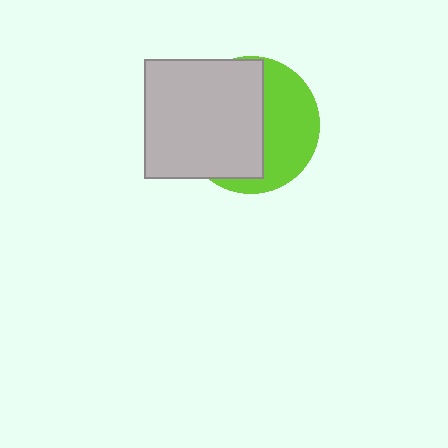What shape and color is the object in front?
The object in front is a light gray square.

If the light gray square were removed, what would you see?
You would see the complete lime circle.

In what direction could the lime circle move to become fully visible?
The lime circle could move right. That would shift it out from behind the light gray square entirely.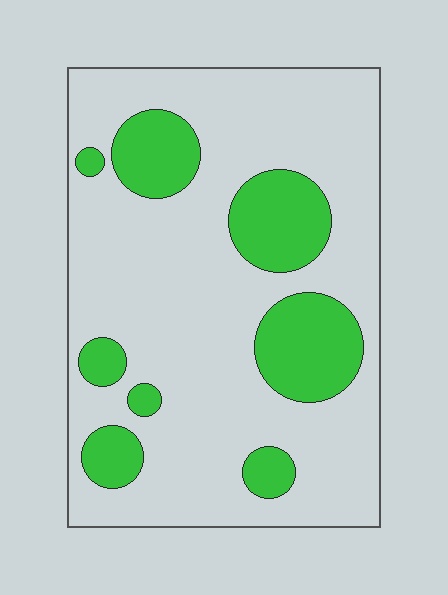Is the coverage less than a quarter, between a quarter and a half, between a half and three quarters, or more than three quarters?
Less than a quarter.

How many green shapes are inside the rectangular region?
8.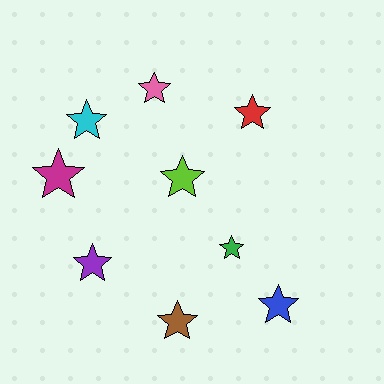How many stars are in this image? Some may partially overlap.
There are 9 stars.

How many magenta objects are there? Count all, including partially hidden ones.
There is 1 magenta object.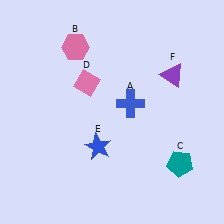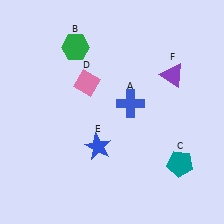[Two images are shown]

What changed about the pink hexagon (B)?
In Image 1, B is pink. In Image 2, it changed to green.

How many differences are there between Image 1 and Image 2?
There is 1 difference between the two images.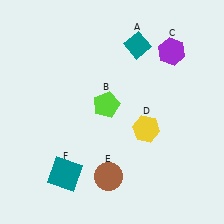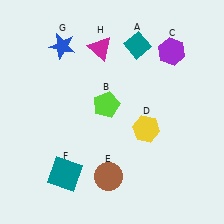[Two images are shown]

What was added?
A blue star (G), a magenta triangle (H) were added in Image 2.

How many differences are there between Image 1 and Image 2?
There are 2 differences between the two images.